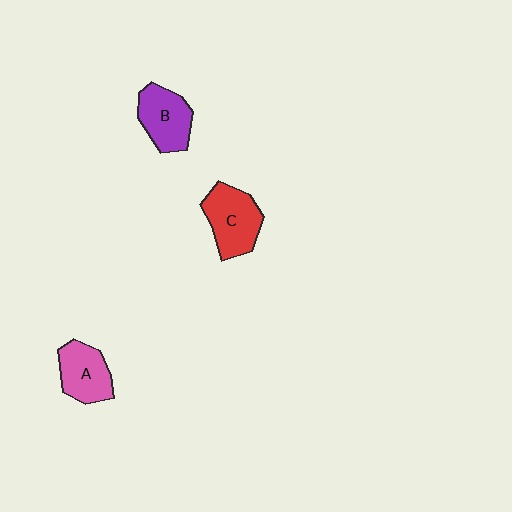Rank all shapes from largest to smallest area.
From largest to smallest: C (red), B (purple), A (pink).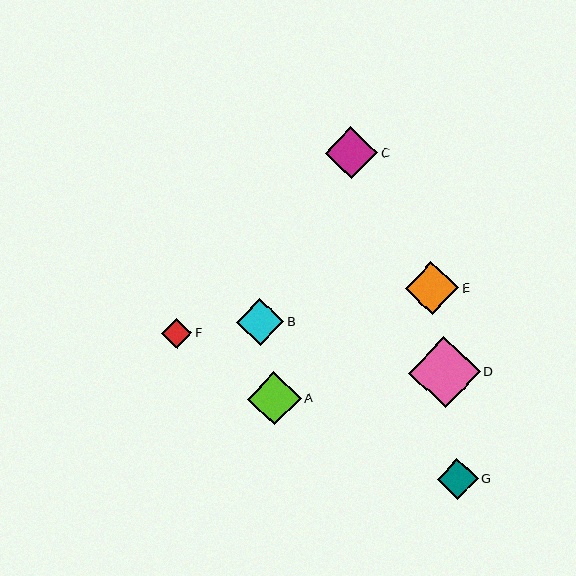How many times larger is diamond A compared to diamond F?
Diamond A is approximately 1.8 times the size of diamond F.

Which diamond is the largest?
Diamond D is the largest with a size of approximately 72 pixels.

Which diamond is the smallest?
Diamond F is the smallest with a size of approximately 30 pixels.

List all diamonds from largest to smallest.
From largest to smallest: D, A, E, C, B, G, F.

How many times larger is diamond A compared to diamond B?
Diamond A is approximately 1.1 times the size of diamond B.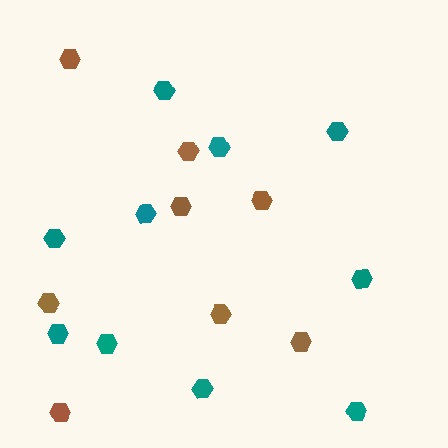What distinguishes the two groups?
There are 2 groups: one group of teal hexagons (10) and one group of brown hexagons (8).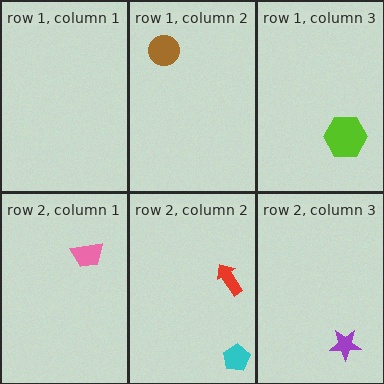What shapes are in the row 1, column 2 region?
The brown circle.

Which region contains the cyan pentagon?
The row 2, column 2 region.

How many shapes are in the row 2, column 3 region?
1.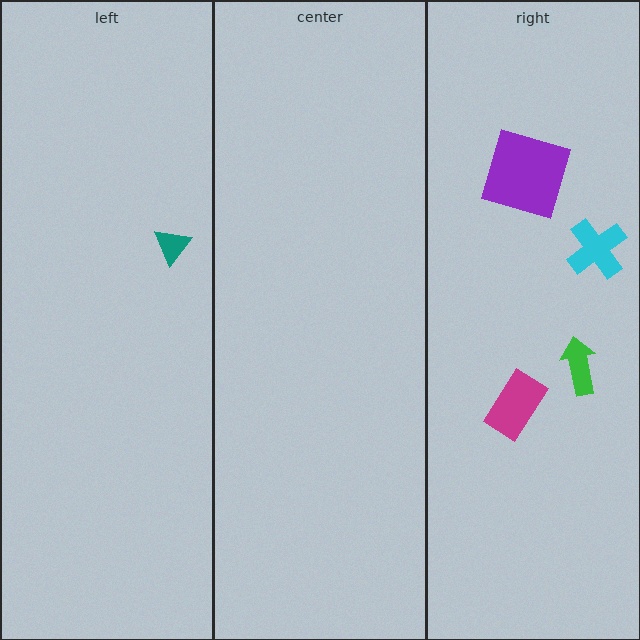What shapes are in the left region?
The teal triangle.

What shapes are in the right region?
The green arrow, the magenta rectangle, the cyan cross, the purple square.